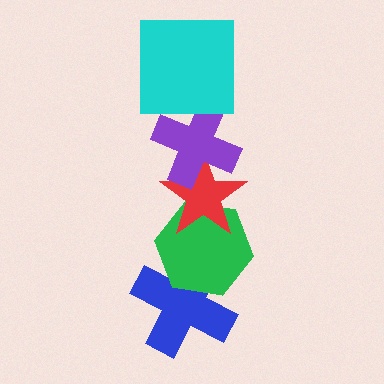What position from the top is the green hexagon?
The green hexagon is 4th from the top.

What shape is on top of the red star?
The purple cross is on top of the red star.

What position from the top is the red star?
The red star is 3rd from the top.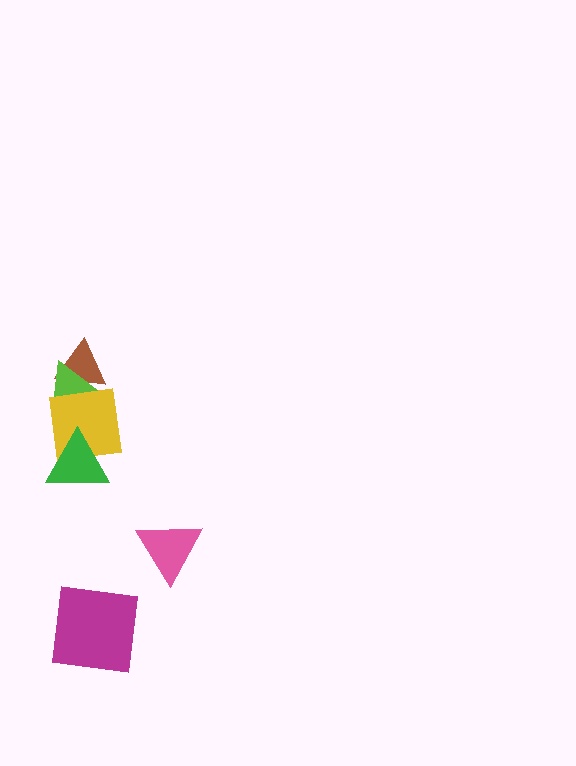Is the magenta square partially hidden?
No, no other shape covers it.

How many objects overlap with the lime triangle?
2 objects overlap with the lime triangle.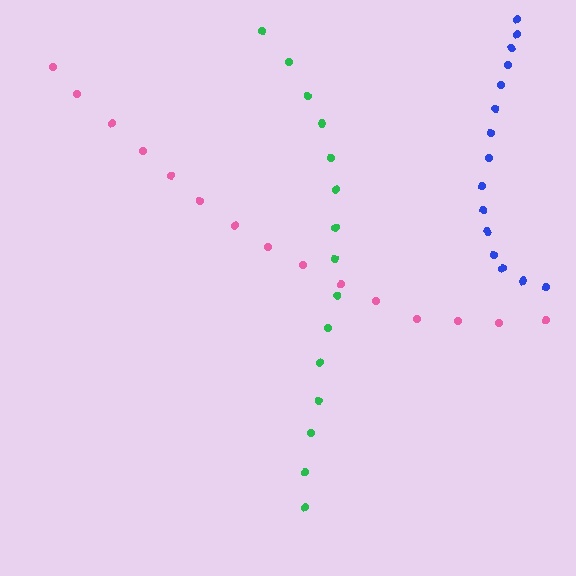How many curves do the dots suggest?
There are 3 distinct paths.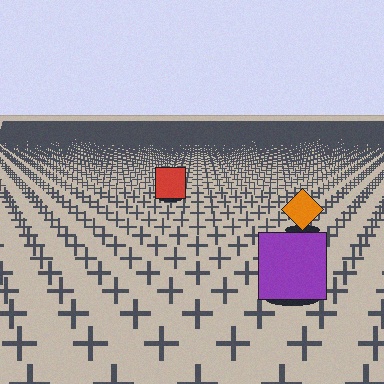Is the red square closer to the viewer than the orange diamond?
No. The orange diamond is closer — you can tell from the texture gradient: the ground texture is coarser near it.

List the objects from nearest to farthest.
From nearest to farthest: the purple square, the orange diamond, the red square.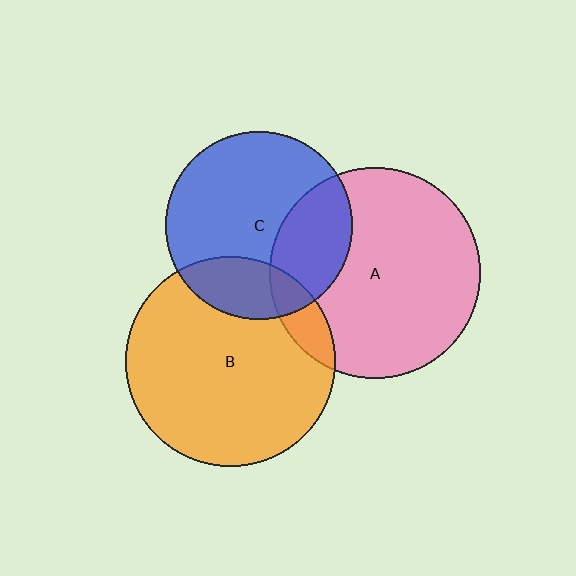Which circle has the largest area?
Circle A (pink).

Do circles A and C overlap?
Yes.